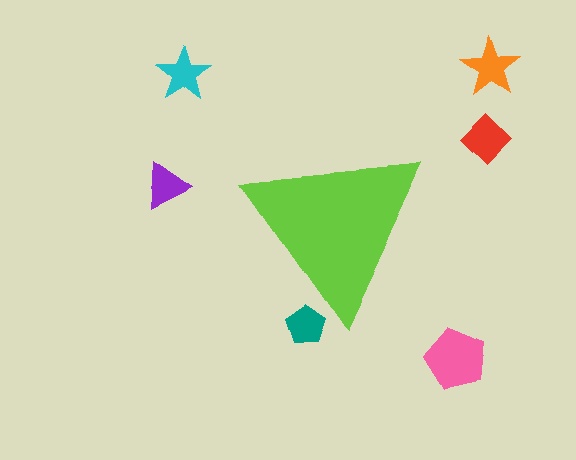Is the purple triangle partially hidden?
No, the purple triangle is fully visible.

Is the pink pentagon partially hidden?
No, the pink pentagon is fully visible.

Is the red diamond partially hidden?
No, the red diamond is fully visible.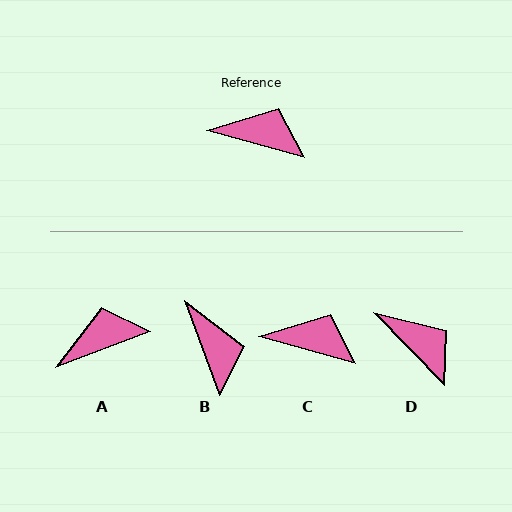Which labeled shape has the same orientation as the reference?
C.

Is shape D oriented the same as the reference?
No, it is off by about 30 degrees.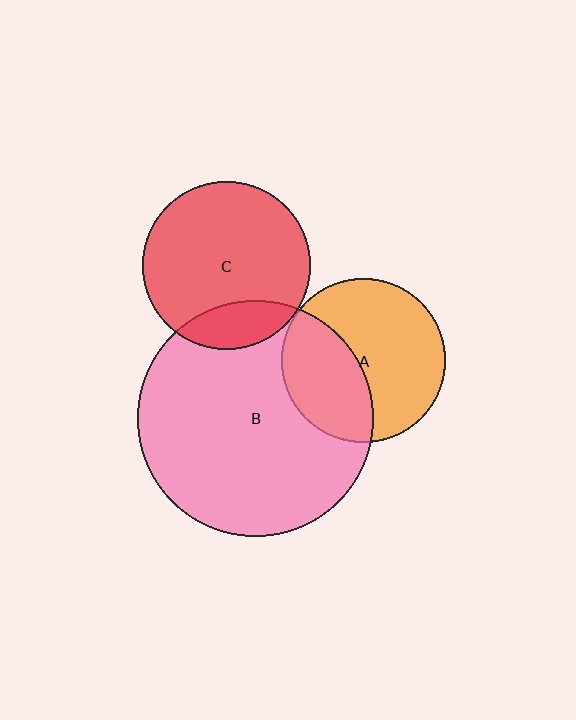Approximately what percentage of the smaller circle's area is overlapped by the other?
Approximately 40%.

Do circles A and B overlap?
Yes.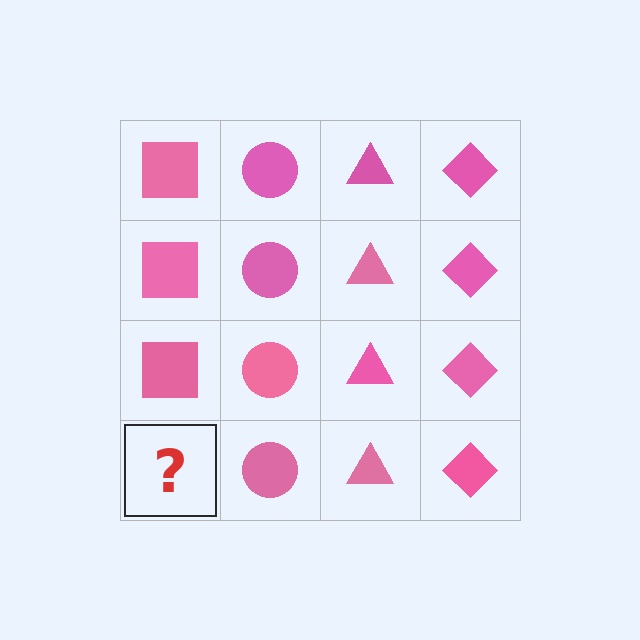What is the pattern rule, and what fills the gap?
The rule is that each column has a consistent shape. The gap should be filled with a pink square.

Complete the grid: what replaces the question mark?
The question mark should be replaced with a pink square.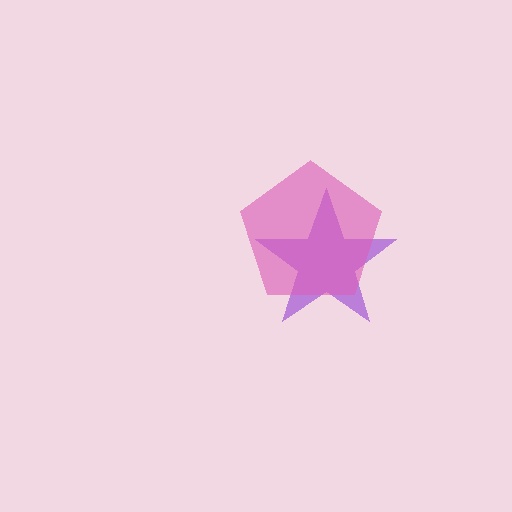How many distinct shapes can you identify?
There are 2 distinct shapes: a purple star, a pink pentagon.